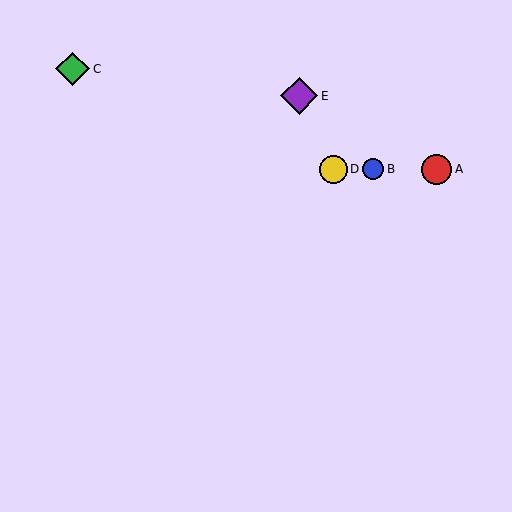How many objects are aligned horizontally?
3 objects (A, B, D) are aligned horizontally.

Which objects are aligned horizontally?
Objects A, B, D are aligned horizontally.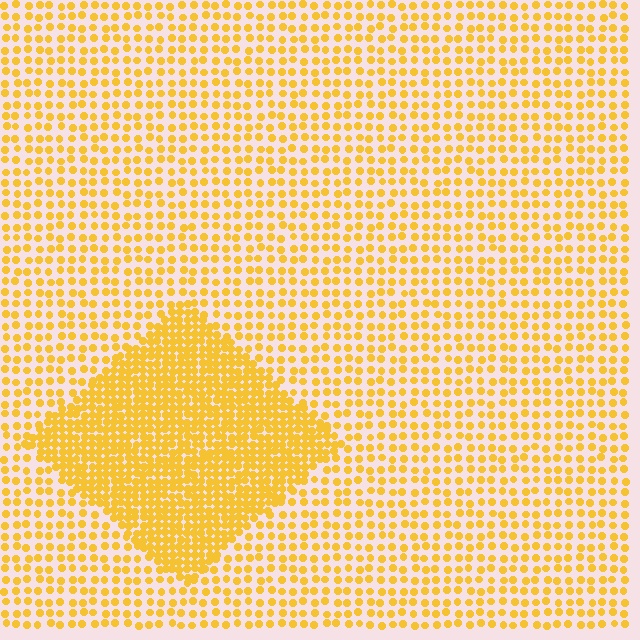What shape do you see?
I see a diamond.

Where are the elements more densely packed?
The elements are more densely packed inside the diamond boundary.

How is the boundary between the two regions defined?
The boundary is defined by a change in element density (approximately 2.3x ratio). All elements are the same color, size, and shape.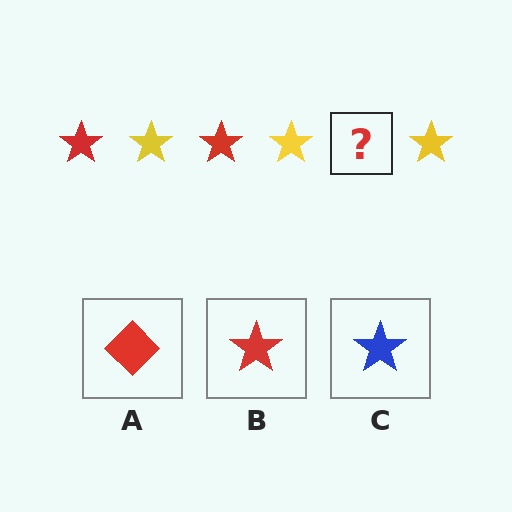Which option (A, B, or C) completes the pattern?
B.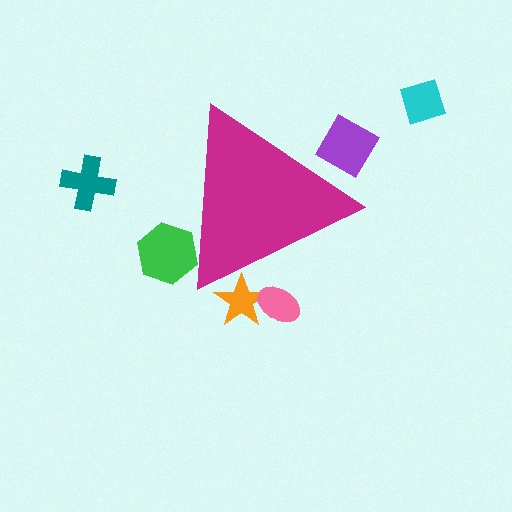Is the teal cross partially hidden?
No, the teal cross is fully visible.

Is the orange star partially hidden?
Yes, the orange star is partially hidden behind the magenta triangle.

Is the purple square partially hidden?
Yes, the purple square is partially hidden behind the magenta triangle.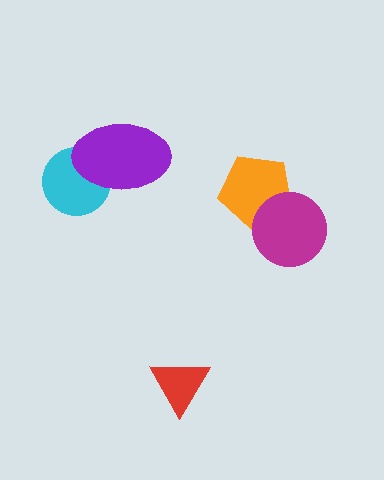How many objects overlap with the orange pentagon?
1 object overlaps with the orange pentagon.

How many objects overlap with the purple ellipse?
1 object overlaps with the purple ellipse.